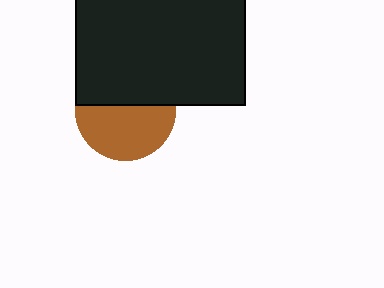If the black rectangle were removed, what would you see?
You would see the complete brown circle.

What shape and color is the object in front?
The object in front is a black rectangle.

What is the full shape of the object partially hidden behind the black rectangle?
The partially hidden object is a brown circle.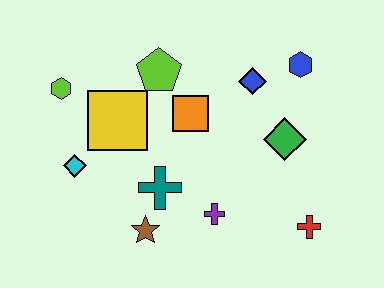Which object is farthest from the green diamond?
The lime hexagon is farthest from the green diamond.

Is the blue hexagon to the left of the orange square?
No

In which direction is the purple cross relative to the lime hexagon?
The purple cross is to the right of the lime hexagon.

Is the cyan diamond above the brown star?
Yes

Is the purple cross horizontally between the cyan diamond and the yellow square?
No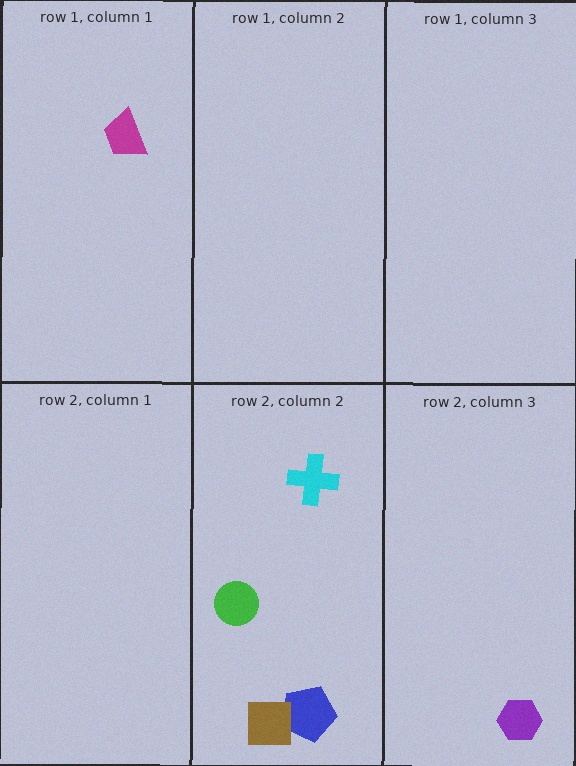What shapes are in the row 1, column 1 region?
The magenta trapezoid.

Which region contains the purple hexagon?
The row 2, column 3 region.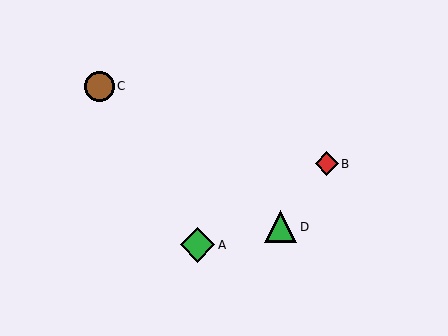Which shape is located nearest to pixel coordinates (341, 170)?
The red diamond (labeled B) at (327, 164) is nearest to that location.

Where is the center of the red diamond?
The center of the red diamond is at (327, 164).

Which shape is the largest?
The green diamond (labeled A) is the largest.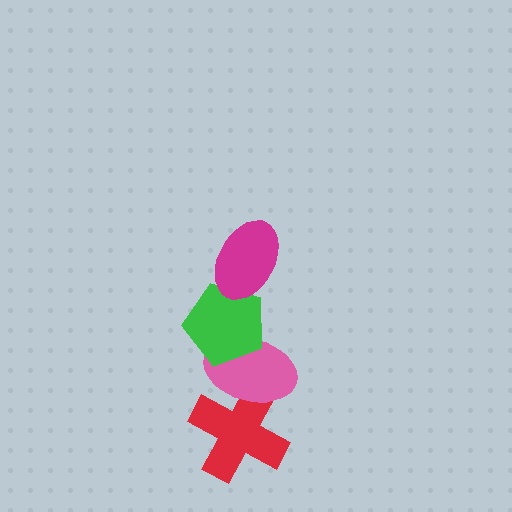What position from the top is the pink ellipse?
The pink ellipse is 3rd from the top.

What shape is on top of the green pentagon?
The magenta ellipse is on top of the green pentagon.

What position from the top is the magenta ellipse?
The magenta ellipse is 1st from the top.